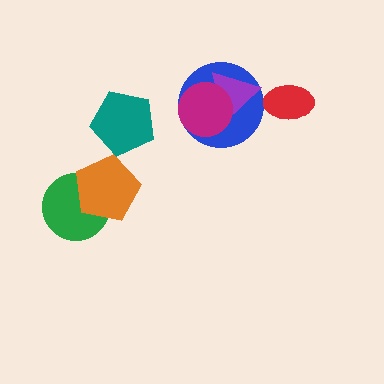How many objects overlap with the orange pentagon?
1 object overlaps with the orange pentagon.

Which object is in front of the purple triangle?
The magenta circle is in front of the purple triangle.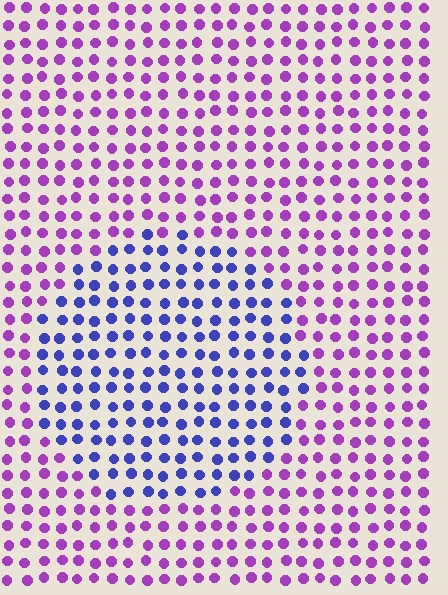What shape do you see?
I see a circle.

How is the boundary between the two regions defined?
The boundary is defined purely by a slight shift in hue (about 52 degrees). Spacing, size, and orientation are identical on both sides.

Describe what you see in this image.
The image is filled with small purple elements in a uniform arrangement. A circle-shaped region is visible where the elements are tinted to a slightly different hue, forming a subtle color boundary.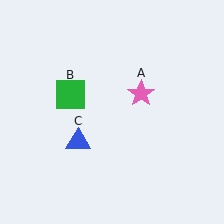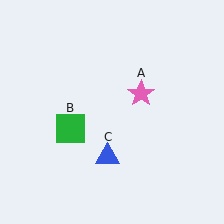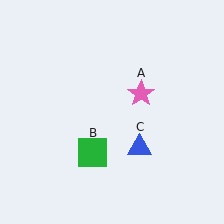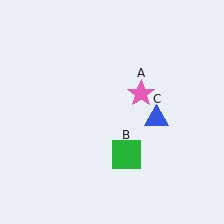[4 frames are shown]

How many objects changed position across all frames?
2 objects changed position: green square (object B), blue triangle (object C).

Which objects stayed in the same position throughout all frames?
Pink star (object A) remained stationary.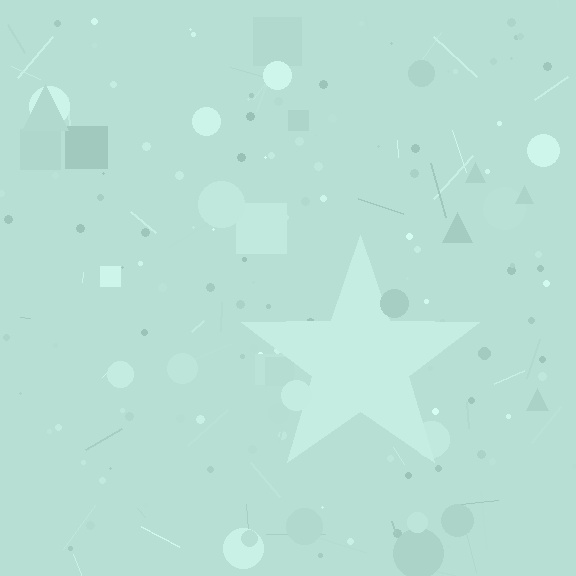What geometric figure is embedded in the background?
A star is embedded in the background.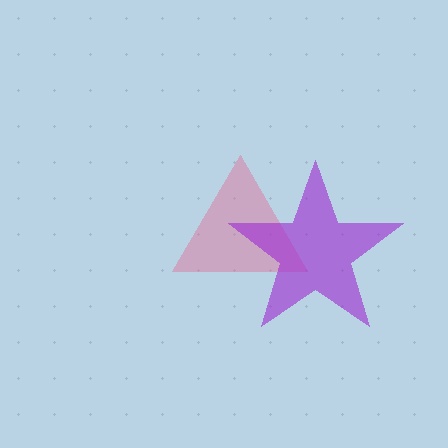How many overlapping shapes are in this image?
There are 2 overlapping shapes in the image.